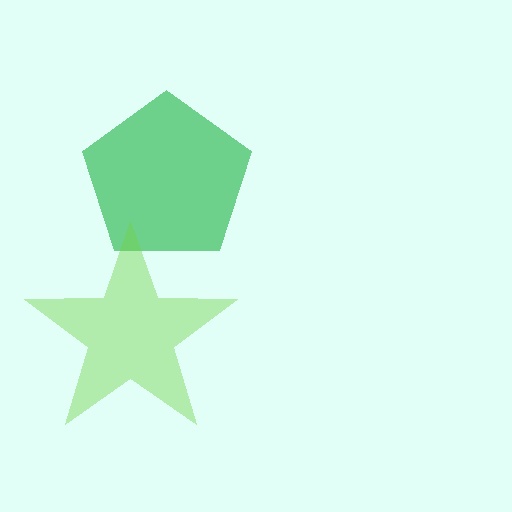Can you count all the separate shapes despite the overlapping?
Yes, there are 2 separate shapes.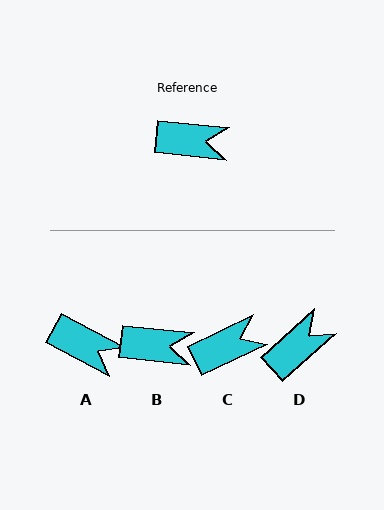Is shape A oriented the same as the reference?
No, it is off by about 22 degrees.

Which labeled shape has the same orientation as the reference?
B.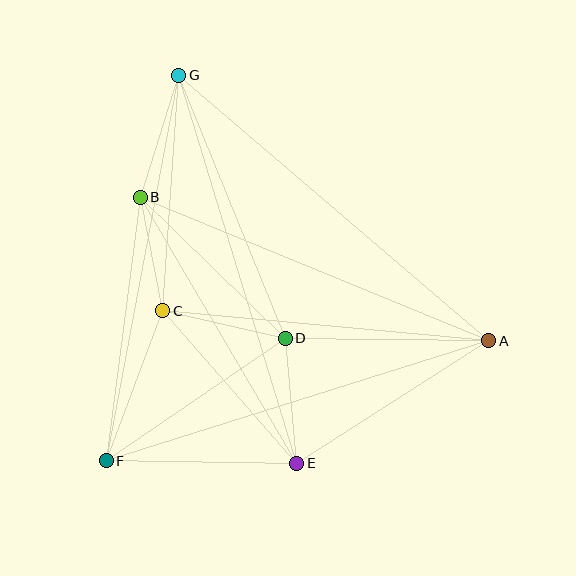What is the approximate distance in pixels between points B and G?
The distance between B and G is approximately 128 pixels.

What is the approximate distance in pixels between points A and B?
The distance between A and B is approximately 377 pixels.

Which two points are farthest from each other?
Points A and G are farthest from each other.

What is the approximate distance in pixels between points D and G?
The distance between D and G is approximately 284 pixels.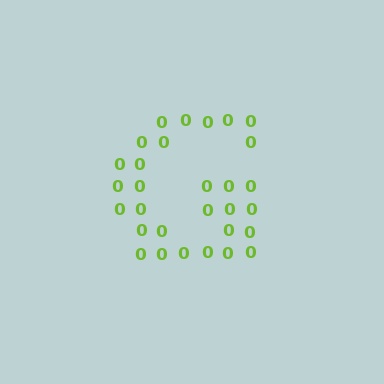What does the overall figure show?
The overall figure shows the letter G.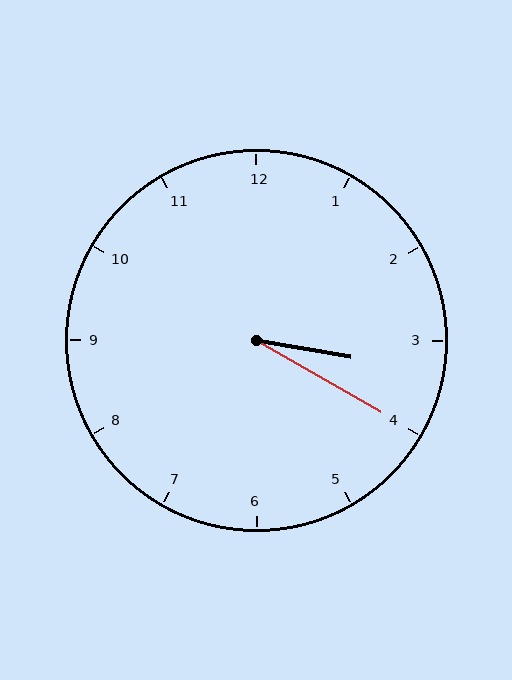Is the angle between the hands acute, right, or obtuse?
It is acute.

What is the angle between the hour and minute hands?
Approximately 20 degrees.